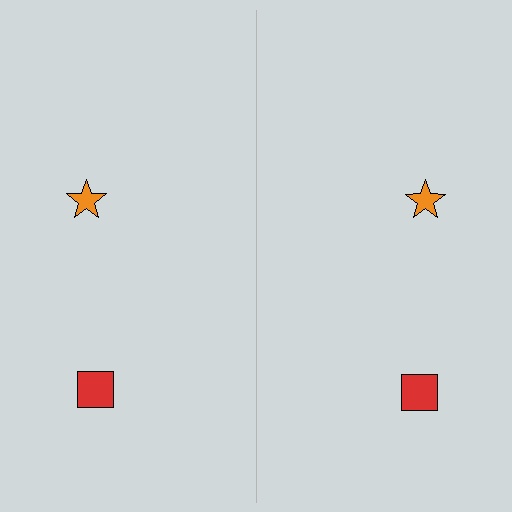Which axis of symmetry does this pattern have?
The pattern has a vertical axis of symmetry running through the center of the image.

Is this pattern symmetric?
Yes, this pattern has bilateral (reflection) symmetry.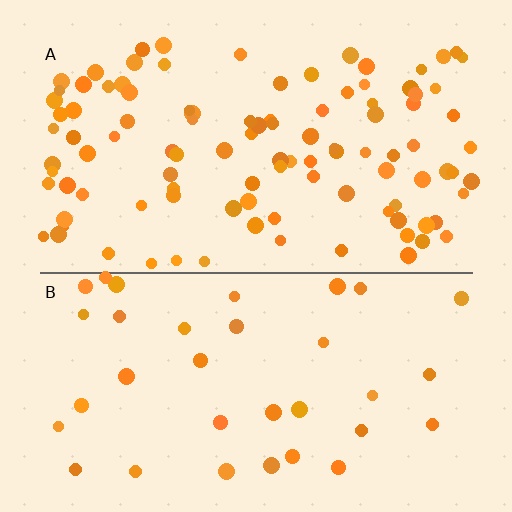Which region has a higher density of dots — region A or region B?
A (the top).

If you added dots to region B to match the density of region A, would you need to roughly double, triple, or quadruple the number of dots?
Approximately triple.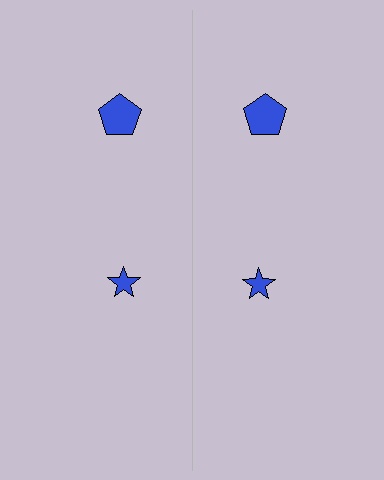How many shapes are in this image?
There are 4 shapes in this image.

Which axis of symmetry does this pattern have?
The pattern has a vertical axis of symmetry running through the center of the image.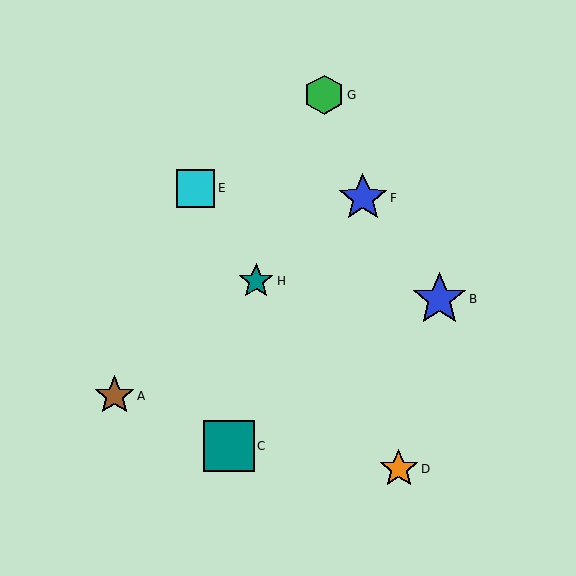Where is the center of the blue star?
The center of the blue star is at (363, 198).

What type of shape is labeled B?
Shape B is a blue star.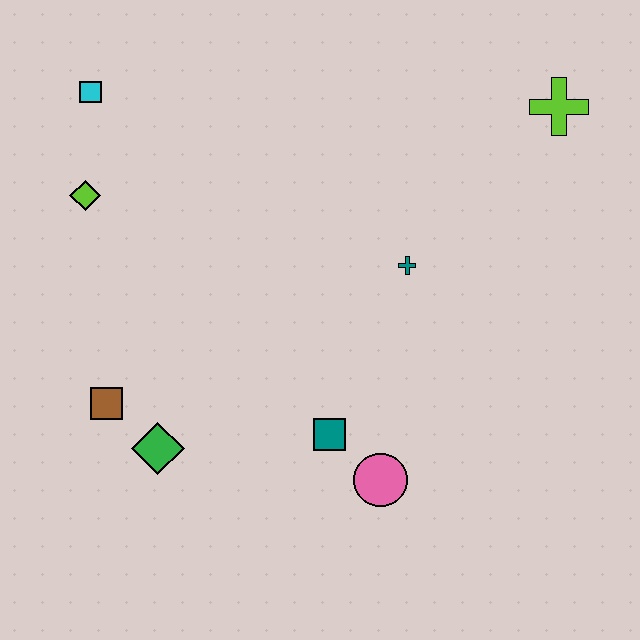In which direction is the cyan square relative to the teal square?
The cyan square is above the teal square.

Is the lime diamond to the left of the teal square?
Yes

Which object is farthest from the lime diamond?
The lime cross is farthest from the lime diamond.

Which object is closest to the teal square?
The pink circle is closest to the teal square.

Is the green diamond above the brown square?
No